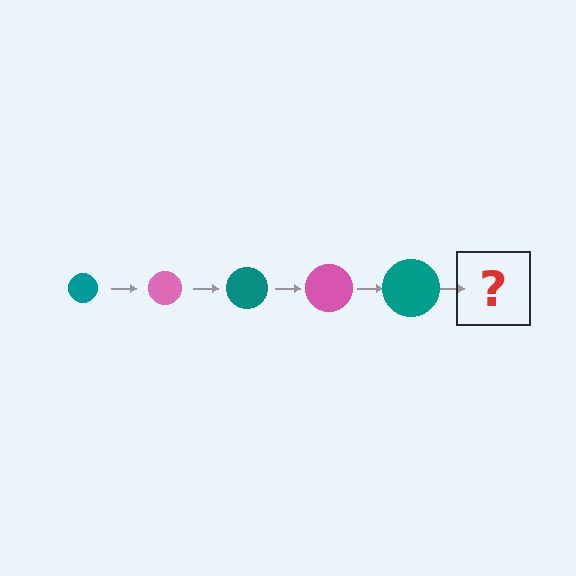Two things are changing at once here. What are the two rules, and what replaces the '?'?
The two rules are that the circle grows larger each step and the color cycles through teal and pink. The '?' should be a pink circle, larger than the previous one.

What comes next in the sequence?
The next element should be a pink circle, larger than the previous one.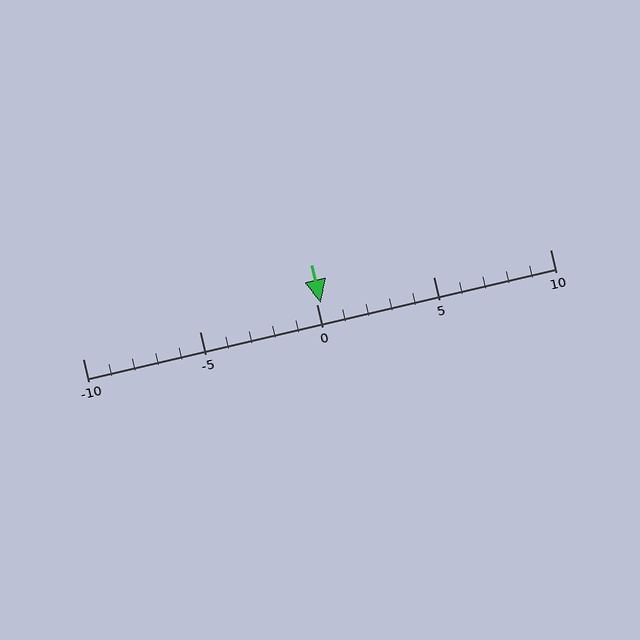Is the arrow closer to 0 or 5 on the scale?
The arrow is closer to 0.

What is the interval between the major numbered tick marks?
The major tick marks are spaced 5 units apart.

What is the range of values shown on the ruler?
The ruler shows values from -10 to 10.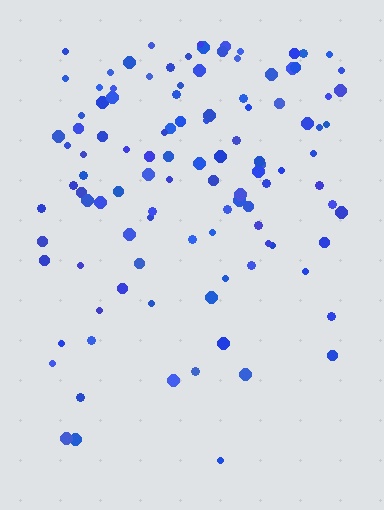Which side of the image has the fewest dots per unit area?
The bottom.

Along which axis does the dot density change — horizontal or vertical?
Vertical.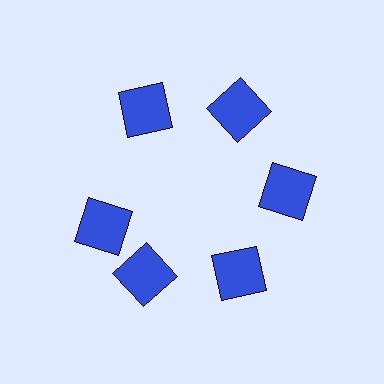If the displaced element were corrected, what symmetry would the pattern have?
It would have 6-fold rotational symmetry — the pattern would map onto itself every 60 degrees.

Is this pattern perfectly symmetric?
No. The 6 blue squares are arranged in a ring, but one element near the 9 o'clock position is rotated out of alignment along the ring, breaking the 6-fold rotational symmetry.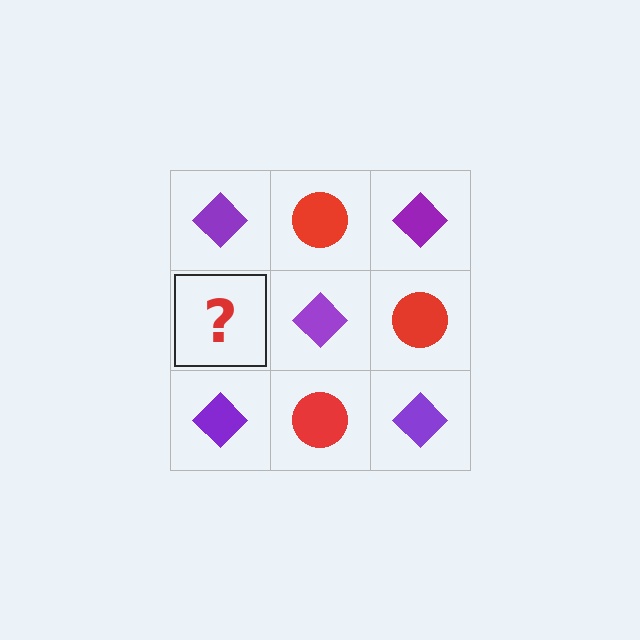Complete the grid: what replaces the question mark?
The question mark should be replaced with a red circle.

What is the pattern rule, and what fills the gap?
The rule is that it alternates purple diamond and red circle in a checkerboard pattern. The gap should be filled with a red circle.